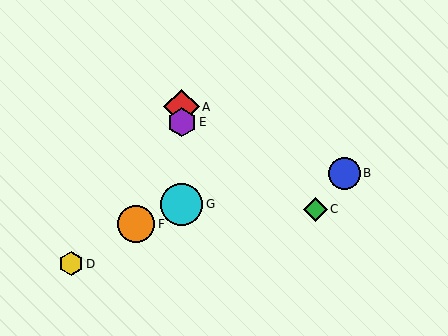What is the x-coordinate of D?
Object D is at x≈71.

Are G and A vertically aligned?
Yes, both are at x≈182.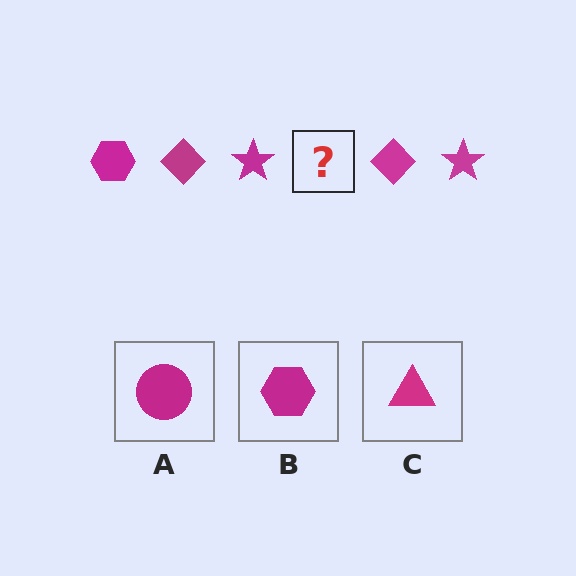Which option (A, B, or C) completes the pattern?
B.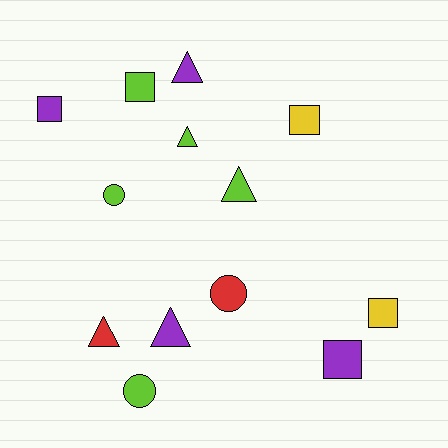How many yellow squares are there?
There are 2 yellow squares.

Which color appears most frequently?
Lime, with 5 objects.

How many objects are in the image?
There are 13 objects.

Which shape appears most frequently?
Triangle, with 5 objects.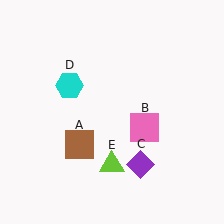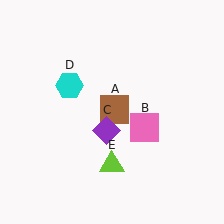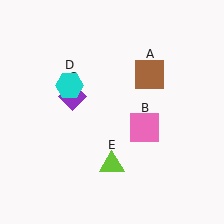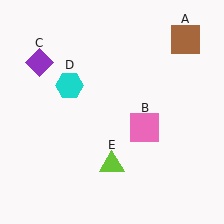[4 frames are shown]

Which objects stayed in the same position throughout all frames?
Pink square (object B) and cyan hexagon (object D) and lime triangle (object E) remained stationary.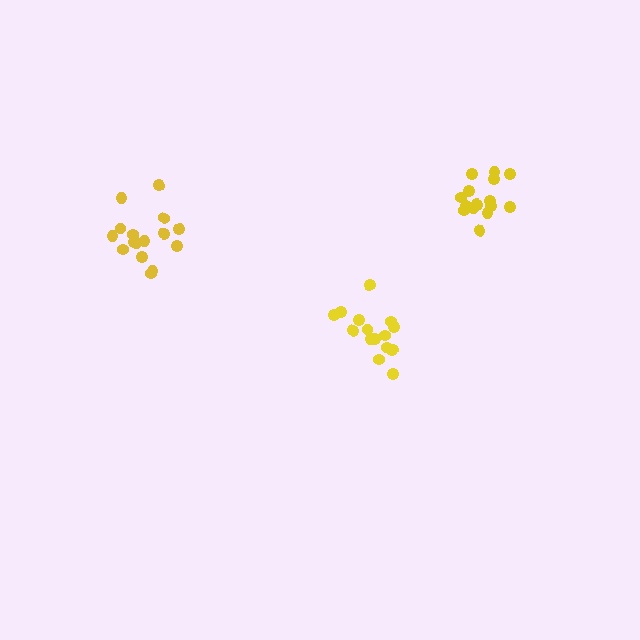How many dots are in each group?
Group 1: 15 dots, Group 2: 16 dots, Group 3: 15 dots (46 total).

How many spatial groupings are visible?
There are 3 spatial groupings.